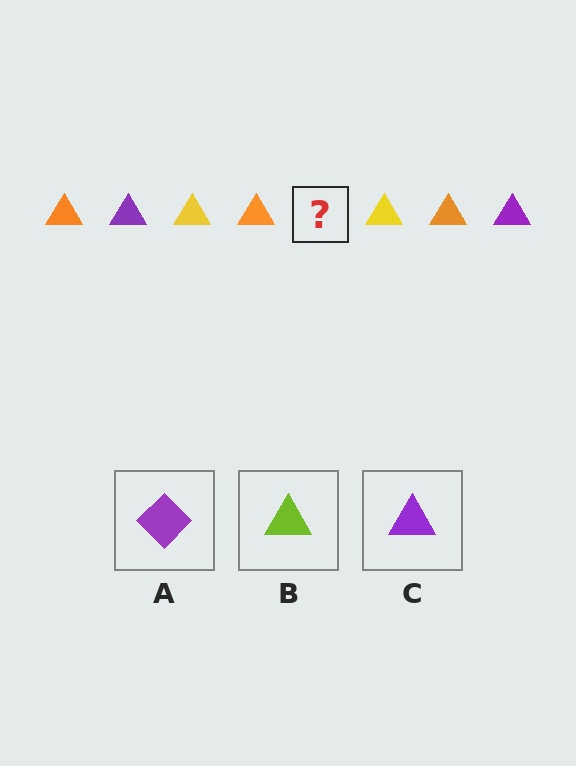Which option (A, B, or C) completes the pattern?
C.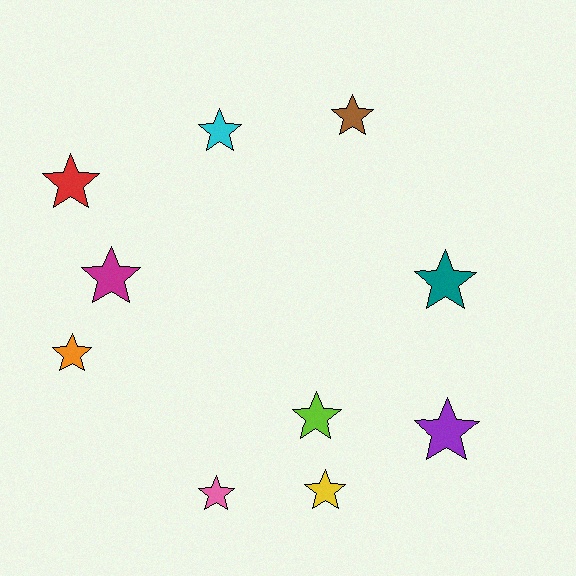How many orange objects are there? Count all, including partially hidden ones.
There is 1 orange object.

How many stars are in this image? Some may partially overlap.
There are 10 stars.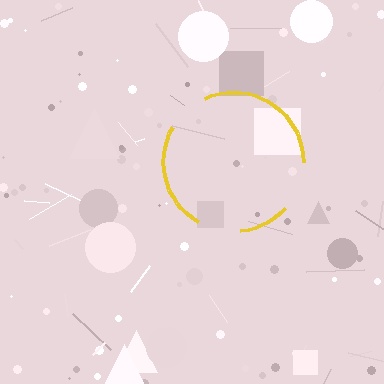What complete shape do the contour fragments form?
The contour fragments form a circle.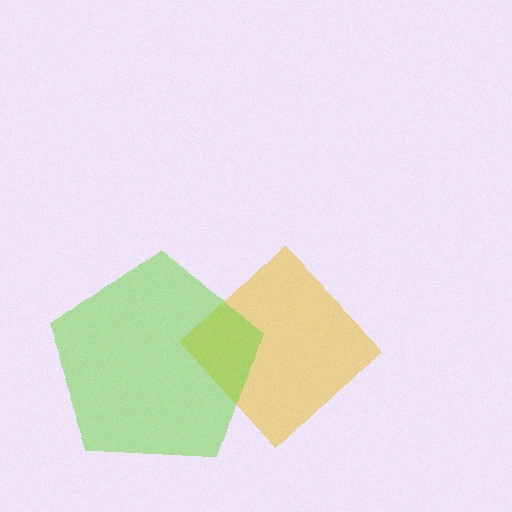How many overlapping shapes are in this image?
There are 2 overlapping shapes in the image.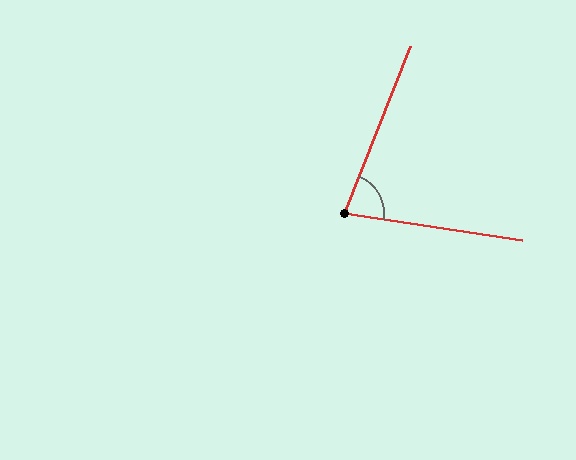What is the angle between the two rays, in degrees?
Approximately 77 degrees.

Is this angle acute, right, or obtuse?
It is acute.